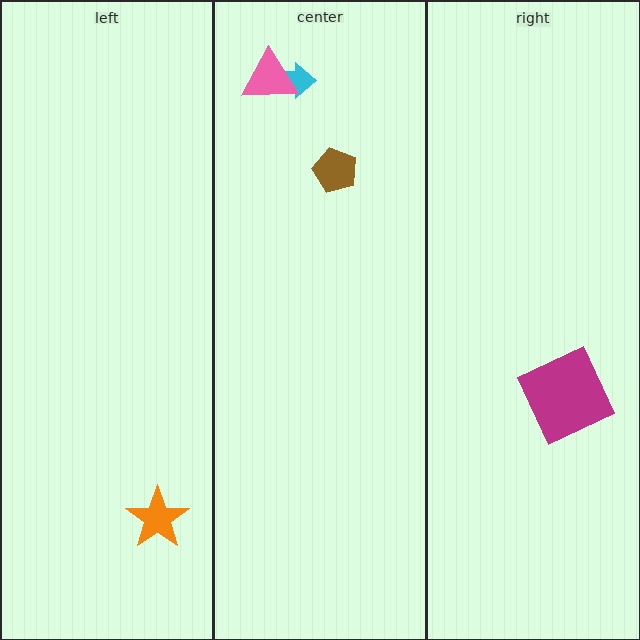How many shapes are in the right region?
1.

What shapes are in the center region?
The cyan arrow, the pink triangle, the brown pentagon.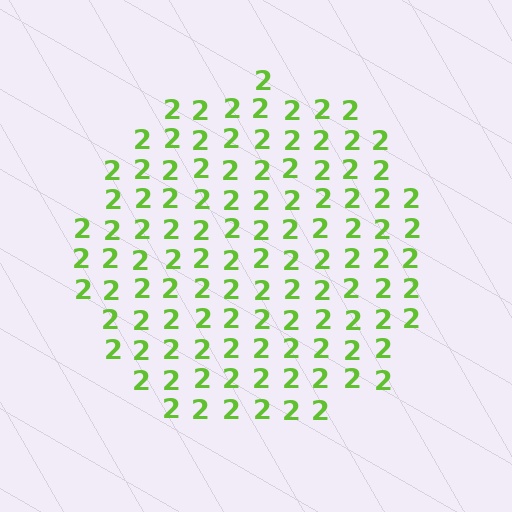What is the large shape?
The large shape is a circle.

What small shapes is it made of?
It is made of small digit 2's.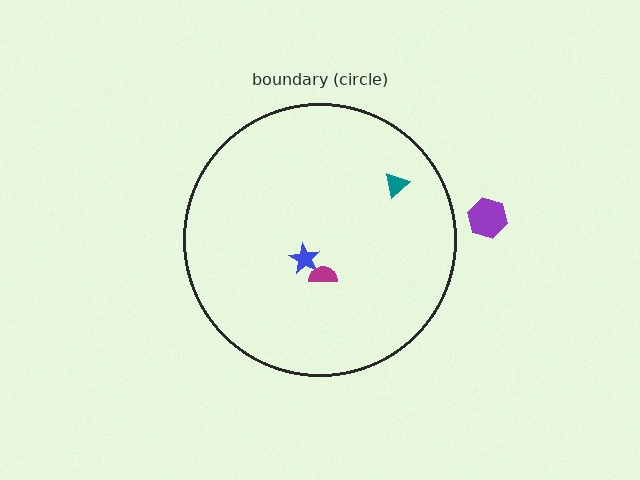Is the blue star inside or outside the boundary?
Inside.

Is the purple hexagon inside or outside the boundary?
Outside.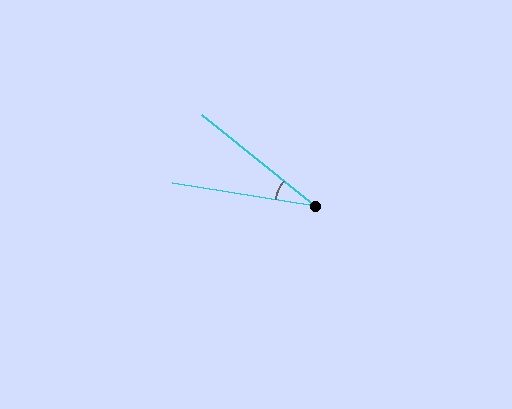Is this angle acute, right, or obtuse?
It is acute.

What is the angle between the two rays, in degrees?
Approximately 30 degrees.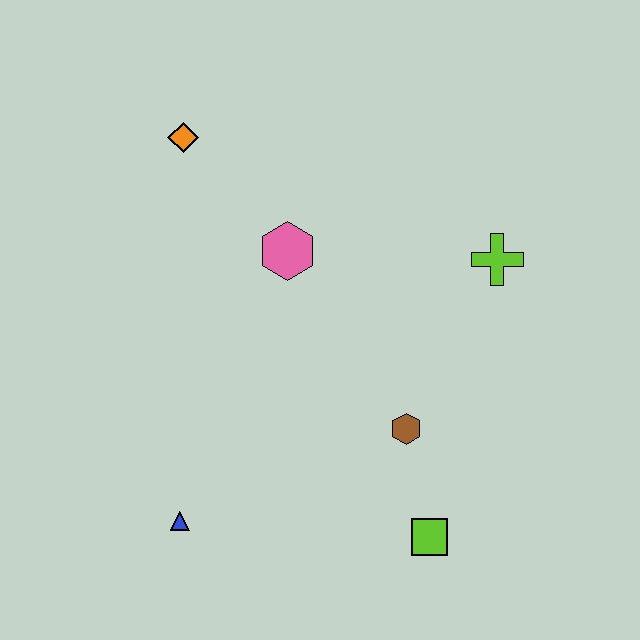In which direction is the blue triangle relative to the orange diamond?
The blue triangle is below the orange diamond.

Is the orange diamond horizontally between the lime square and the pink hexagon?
No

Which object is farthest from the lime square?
The orange diamond is farthest from the lime square.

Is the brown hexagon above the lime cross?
No